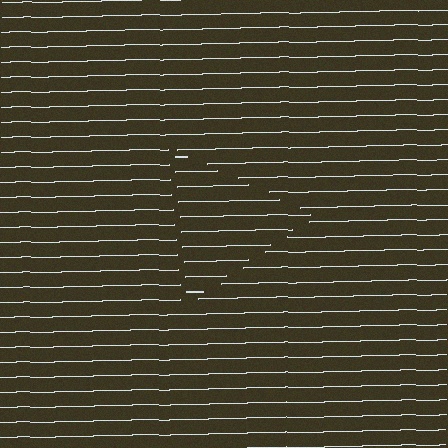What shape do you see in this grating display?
An illusory triangle. The interior of the shape contains the same grating, shifted by half a period — the contour is defined by the phase discontinuity where line-ends from the inner and outer gratings abut.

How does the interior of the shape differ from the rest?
The interior of the shape contains the same grating, shifted by half a period — the contour is defined by the phase discontinuity where line-ends from the inner and outer gratings abut.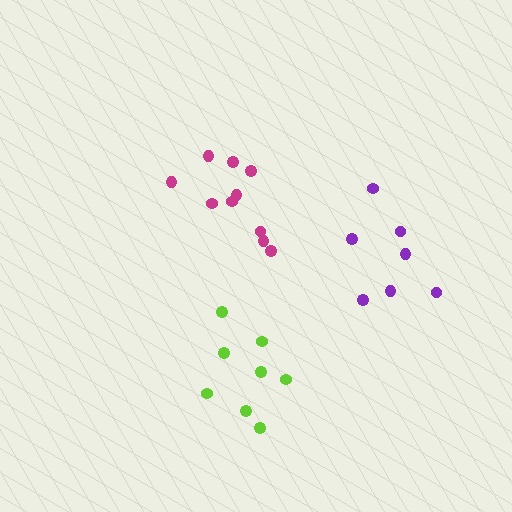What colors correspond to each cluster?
The clusters are colored: lime, purple, magenta.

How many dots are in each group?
Group 1: 8 dots, Group 2: 7 dots, Group 3: 10 dots (25 total).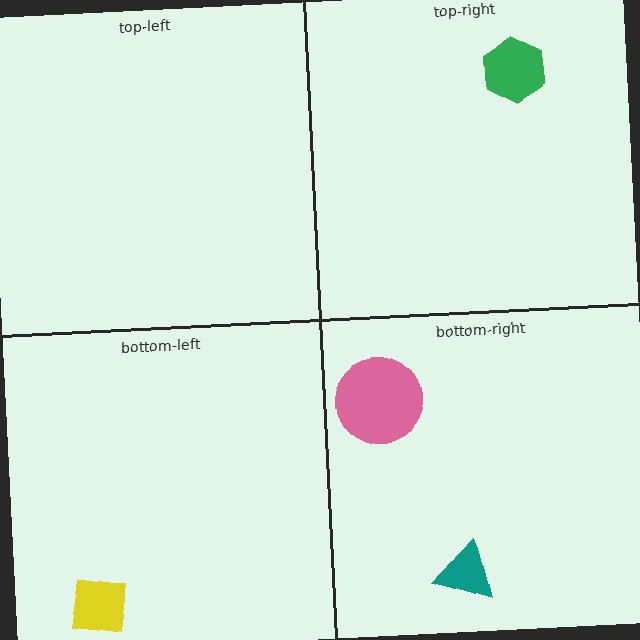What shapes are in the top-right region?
The green hexagon.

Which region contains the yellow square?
The bottom-left region.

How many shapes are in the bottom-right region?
2.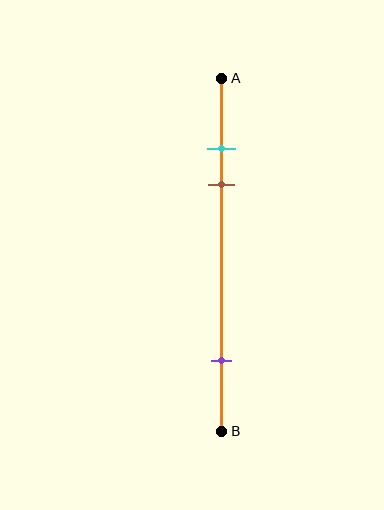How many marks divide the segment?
There are 3 marks dividing the segment.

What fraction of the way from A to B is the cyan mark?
The cyan mark is approximately 20% (0.2) of the way from A to B.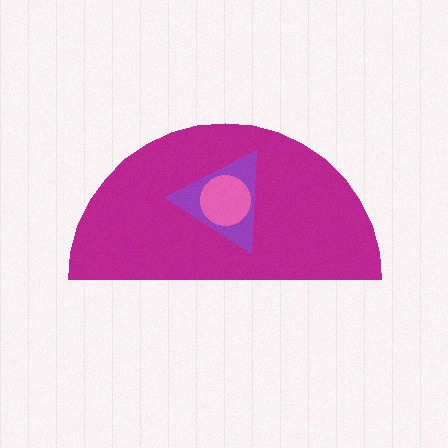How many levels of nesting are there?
3.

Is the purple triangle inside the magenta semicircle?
Yes.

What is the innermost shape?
The pink circle.